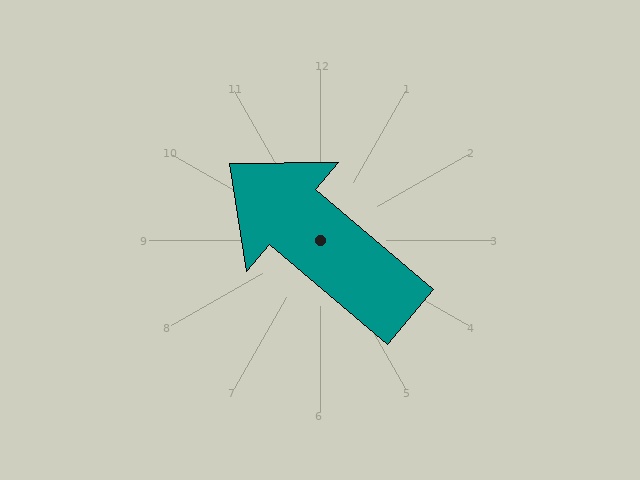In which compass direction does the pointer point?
Northwest.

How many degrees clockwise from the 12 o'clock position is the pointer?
Approximately 310 degrees.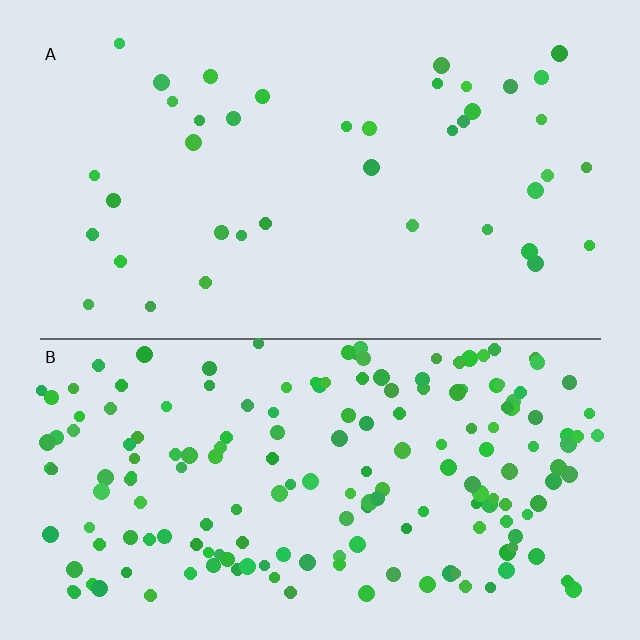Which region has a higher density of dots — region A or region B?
B (the bottom).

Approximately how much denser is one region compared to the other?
Approximately 4.5× — region B over region A.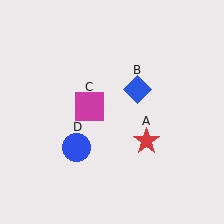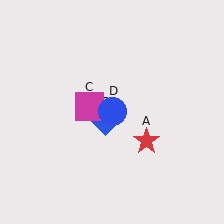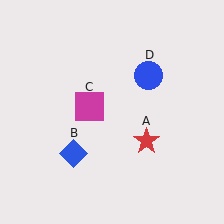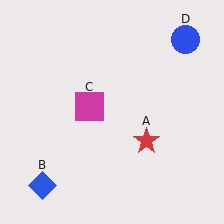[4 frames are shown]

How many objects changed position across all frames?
2 objects changed position: blue diamond (object B), blue circle (object D).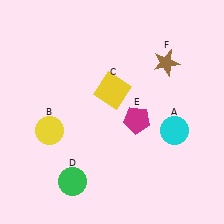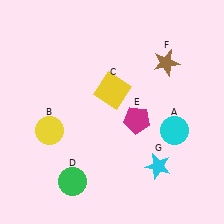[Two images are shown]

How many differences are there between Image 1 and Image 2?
There is 1 difference between the two images.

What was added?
A cyan star (G) was added in Image 2.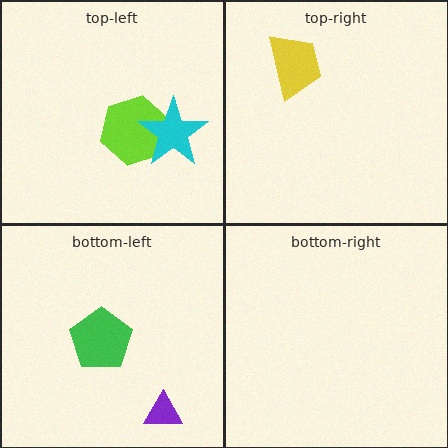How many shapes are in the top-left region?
2.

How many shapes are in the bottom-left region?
2.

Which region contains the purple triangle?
The bottom-left region.